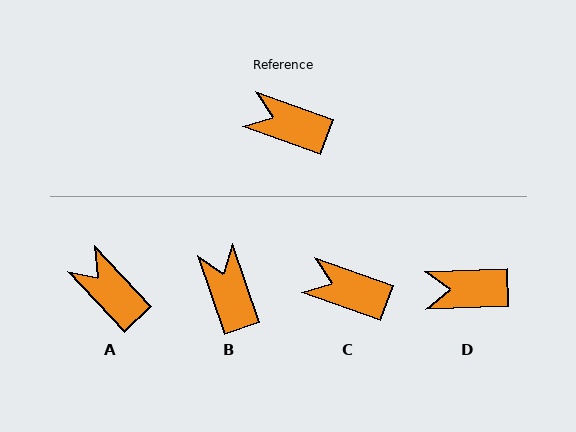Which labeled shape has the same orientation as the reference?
C.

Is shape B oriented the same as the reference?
No, it is off by about 51 degrees.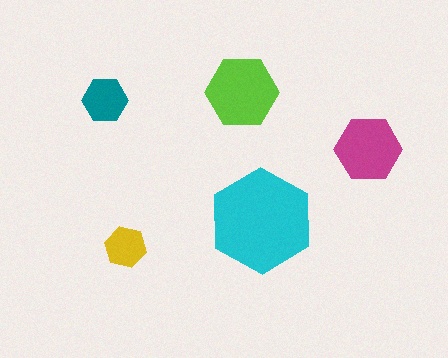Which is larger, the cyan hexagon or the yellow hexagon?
The cyan one.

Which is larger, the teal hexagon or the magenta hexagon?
The magenta one.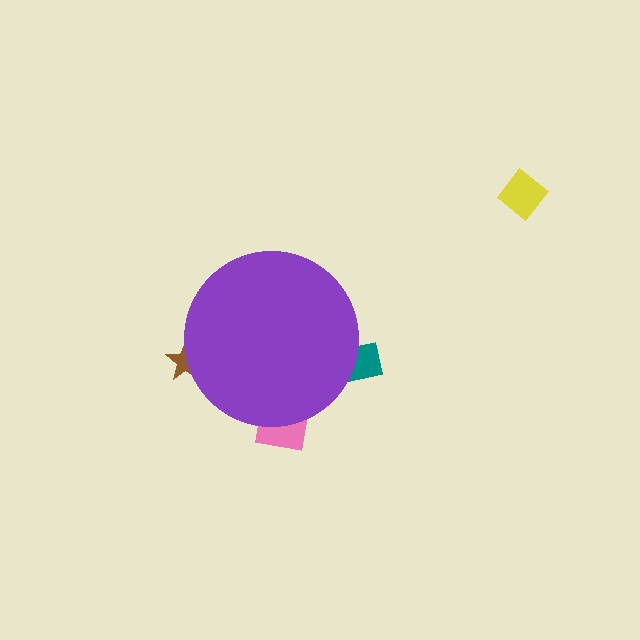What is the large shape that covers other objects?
A purple circle.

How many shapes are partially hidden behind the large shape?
3 shapes are partially hidden.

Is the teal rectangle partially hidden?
Yes, the teal rectangle is partially hidden behind the purple circle.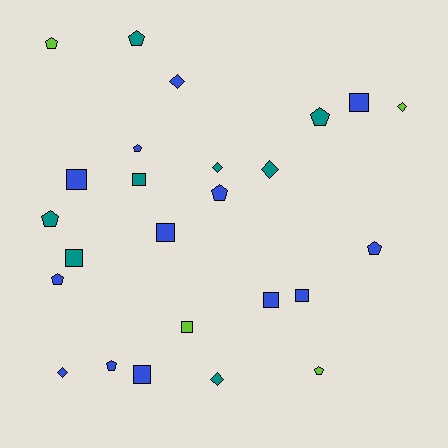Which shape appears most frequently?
Pentagon, with 10 objects.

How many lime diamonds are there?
There is 1 lime diamond.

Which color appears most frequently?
Blue, with 13 objects.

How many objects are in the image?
There are 25 objects.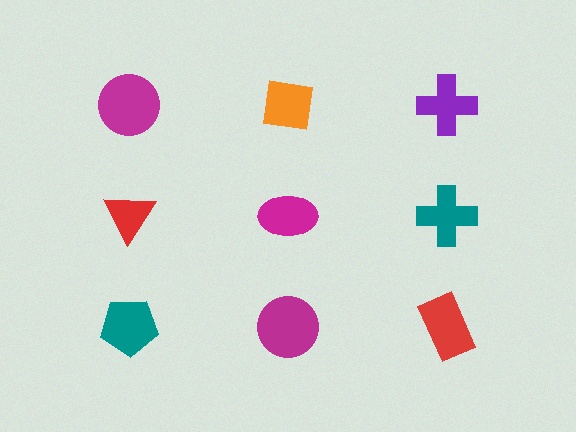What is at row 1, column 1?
A magenta circle.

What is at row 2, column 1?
A red triangle.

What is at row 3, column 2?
A magenta circle.